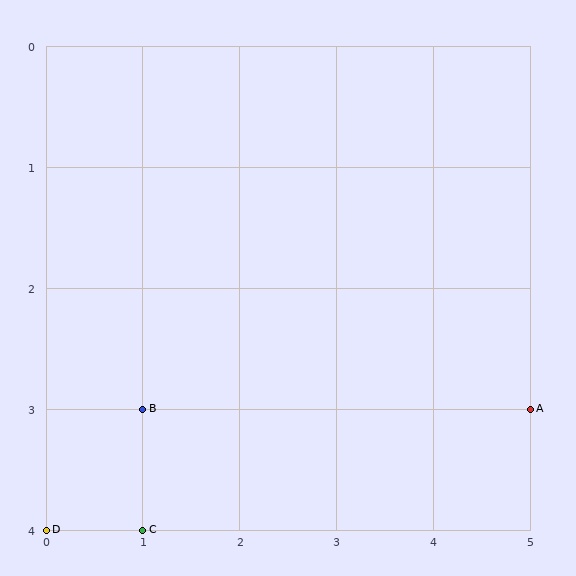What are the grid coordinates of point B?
Point B is at grid coordinates (1, 3).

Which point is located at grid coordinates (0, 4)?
Point D is at (0, 4).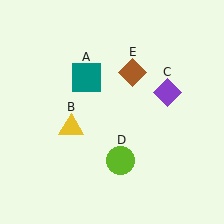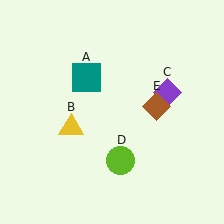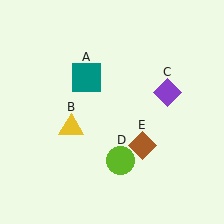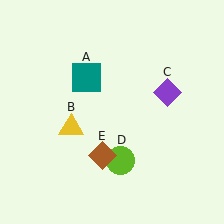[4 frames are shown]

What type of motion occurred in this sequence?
The brown diamond (object E) rotated clockwise around the center of the scene.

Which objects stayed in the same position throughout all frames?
Teal square (object A) and yellow triangle (object B) and purple diamond (object C) and lime circle (object D) remained stationary.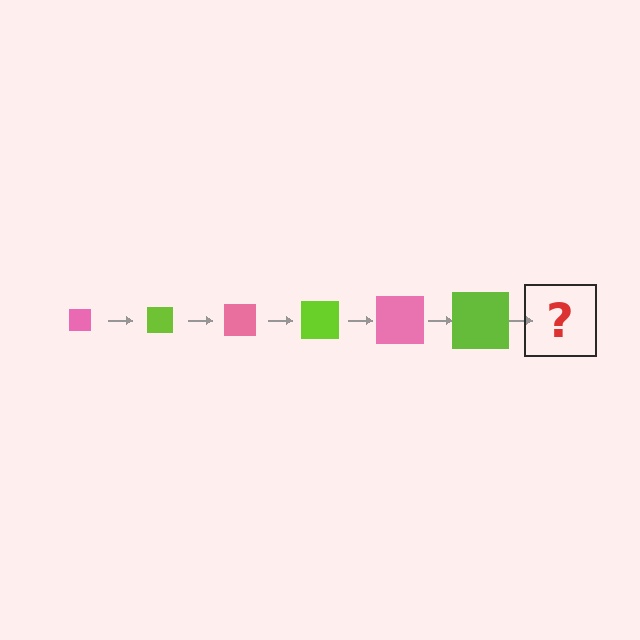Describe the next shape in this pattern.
It should be a pink square, larger than the previous one.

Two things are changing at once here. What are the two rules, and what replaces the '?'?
The two rules are that the square grows larger each step and the color cycles through pink and lime. The '?' should be a pink square, larger than the previous one.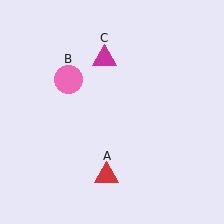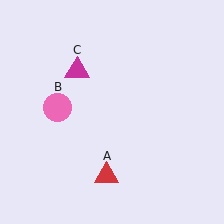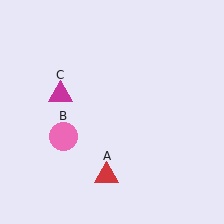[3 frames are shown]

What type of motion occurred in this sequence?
The pink circle (object B), magenta triangle (object C) rotated counterclockwise around the center of the scene.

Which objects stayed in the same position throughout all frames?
Red triangle (object A) remained stationary.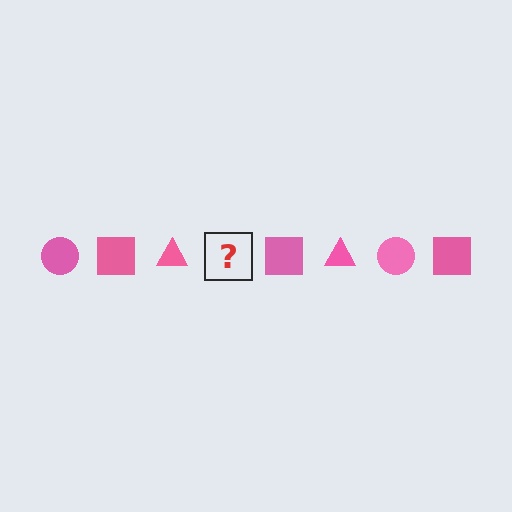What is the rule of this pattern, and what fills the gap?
The rule is that the pattern cycles through circle, square, triangle shapes in pink. The gap should be filled with a pink circle.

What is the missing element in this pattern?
The missing element is a pink circle.